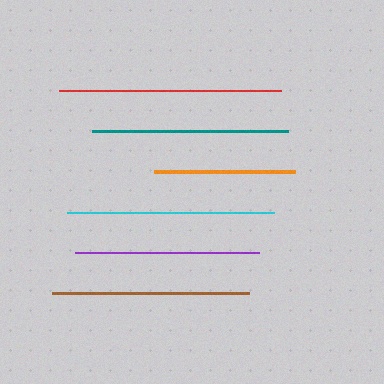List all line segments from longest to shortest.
From longest to shortest: red, cyan, brown, teal, purple, orange.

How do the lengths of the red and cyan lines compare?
The red and cyan lines are approximately the same length.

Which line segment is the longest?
The red line is the longest at approximately 222 pixels.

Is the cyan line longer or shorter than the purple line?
The cyan line is longer than the purple line.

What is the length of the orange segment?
The orange segment is approximately 141 pixels long.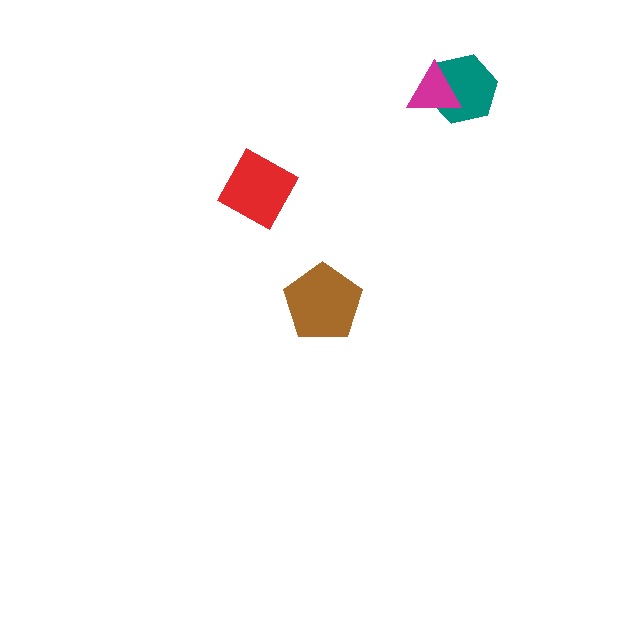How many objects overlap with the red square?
0 objects overlap with the red square.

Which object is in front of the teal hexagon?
The magenta triangle is in front of the teal hexagon.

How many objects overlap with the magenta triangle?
1 object overlaps with the magenta triangle.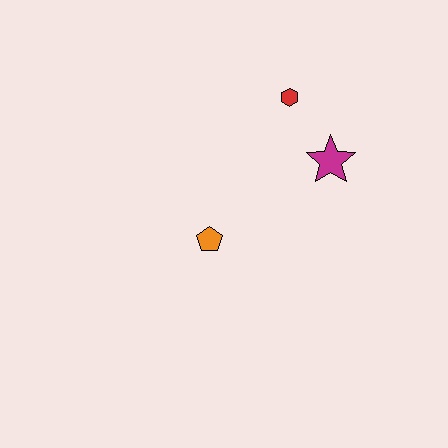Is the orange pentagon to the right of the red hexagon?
No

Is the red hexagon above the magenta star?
Yes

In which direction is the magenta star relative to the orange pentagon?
The magenta star is to the right of the orange pentagon.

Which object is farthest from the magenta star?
The orange pentagon is farthest from the magenta star.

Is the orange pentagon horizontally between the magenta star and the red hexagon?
No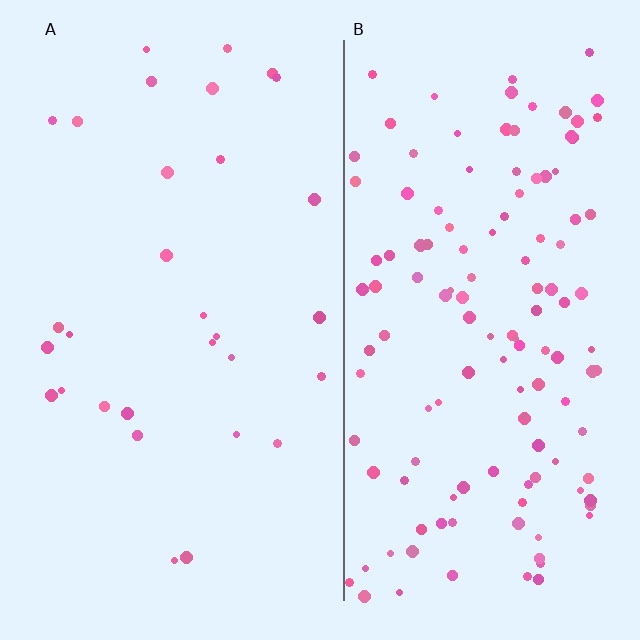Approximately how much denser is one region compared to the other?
Approximately 4.3× — region B over region A.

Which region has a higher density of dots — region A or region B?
B (the right).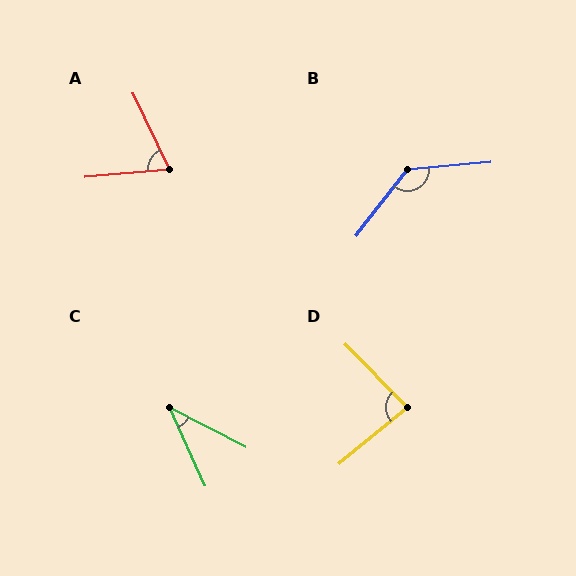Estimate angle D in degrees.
Approximately 85 degrees.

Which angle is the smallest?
C, at approximately 39 degrees.